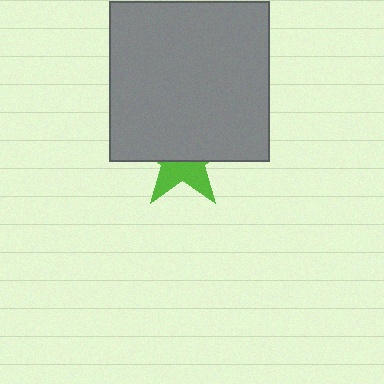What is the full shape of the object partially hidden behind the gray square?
The partially hidden object is a lime star.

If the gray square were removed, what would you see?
You would see the complete lime star.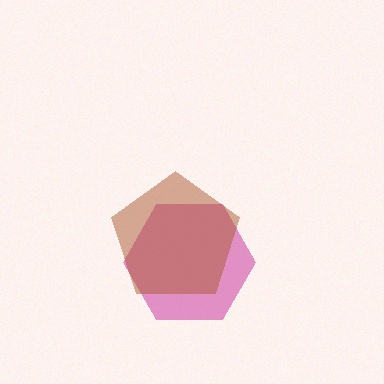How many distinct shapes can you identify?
There are 2 distinct shapes: a magenta hexagon, a brown pentagon.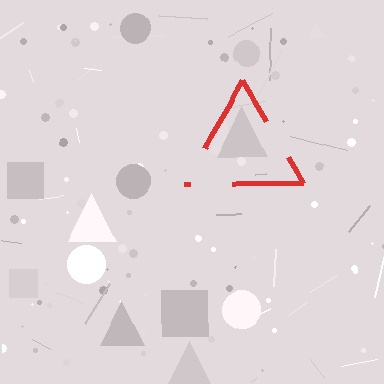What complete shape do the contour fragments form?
The contour fragments form a triangle.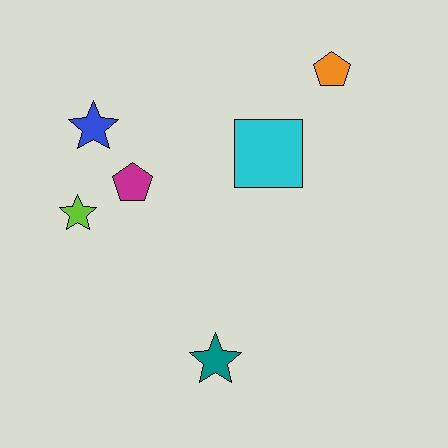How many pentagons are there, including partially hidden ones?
There are 2 pentagons.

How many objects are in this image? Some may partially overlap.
There are 6 objects.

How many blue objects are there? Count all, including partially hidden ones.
There is 1 blue object.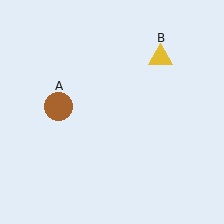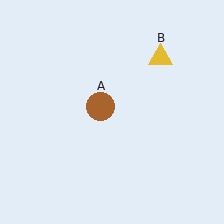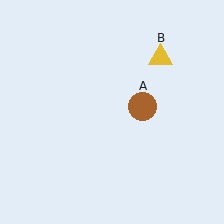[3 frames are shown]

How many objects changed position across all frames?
1 object changed position: brown circle (object A).